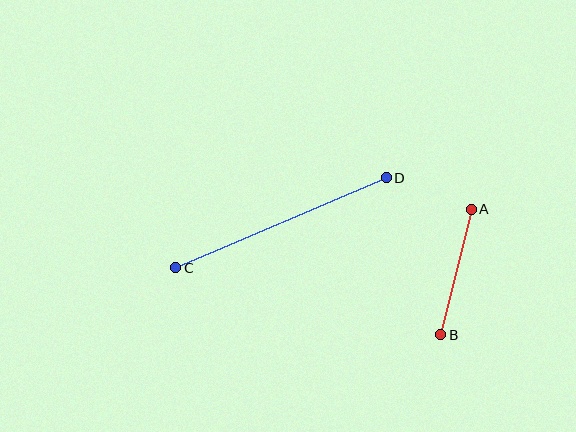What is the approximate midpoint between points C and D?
The midpoint is at approximately (281, 223) pixels.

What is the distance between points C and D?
The distance is approximately 229 pixels.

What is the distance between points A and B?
The distance is approximately 129 pixels.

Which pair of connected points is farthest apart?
Points C and D are farthest apart.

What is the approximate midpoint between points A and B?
The midpoint is at approximately (456, 272) pixels.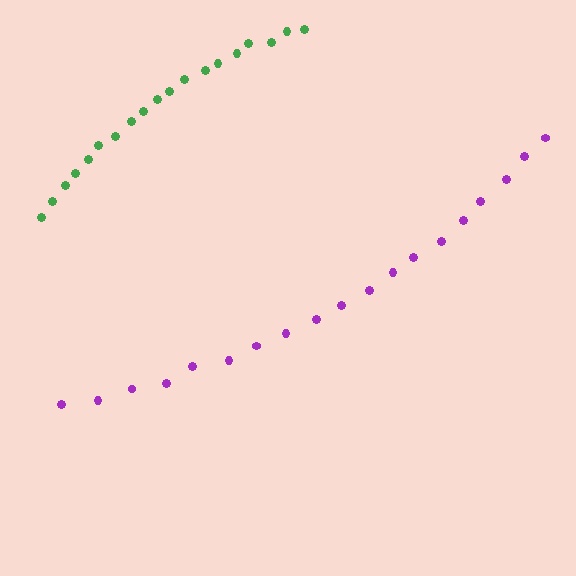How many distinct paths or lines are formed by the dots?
There are 2 distinct paths.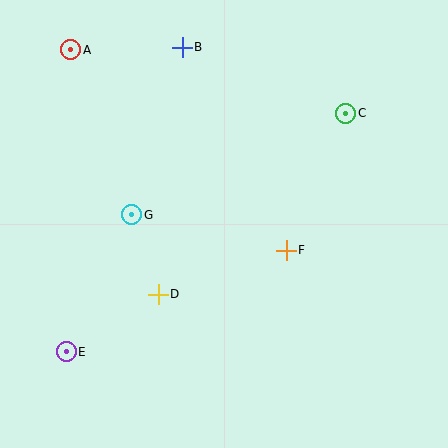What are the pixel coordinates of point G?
Point G is at (132, 215).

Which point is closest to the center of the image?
Point F at (286, 250) is closest to the center.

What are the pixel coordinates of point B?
Point B is at (182, 47).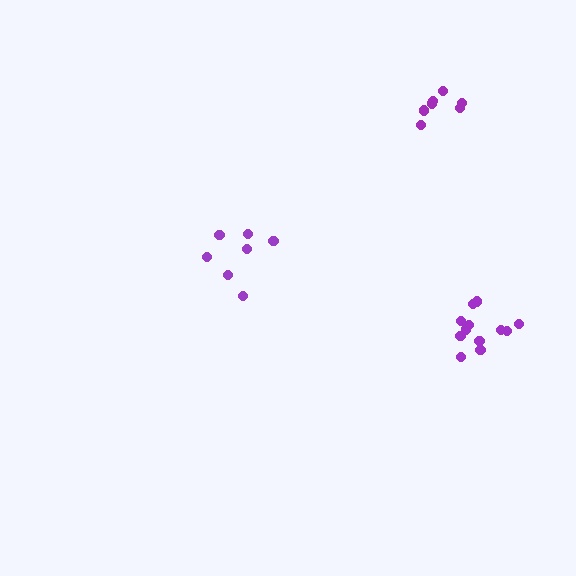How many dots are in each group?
Group 1: 7 dots, Group 2: 12 dots, Group 3: 7 dots (26 total).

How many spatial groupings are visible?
There are 3 spatial groupings.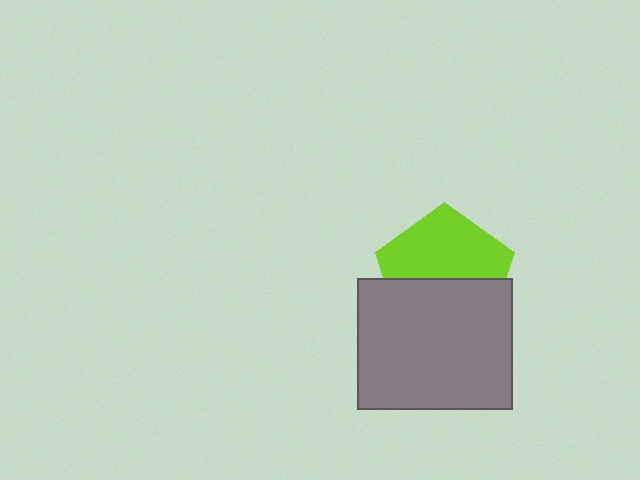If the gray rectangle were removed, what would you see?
You would see the complete lime pentagon.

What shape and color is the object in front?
The object in front is a gray rectangle.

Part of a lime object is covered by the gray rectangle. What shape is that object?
It is a pentagon.